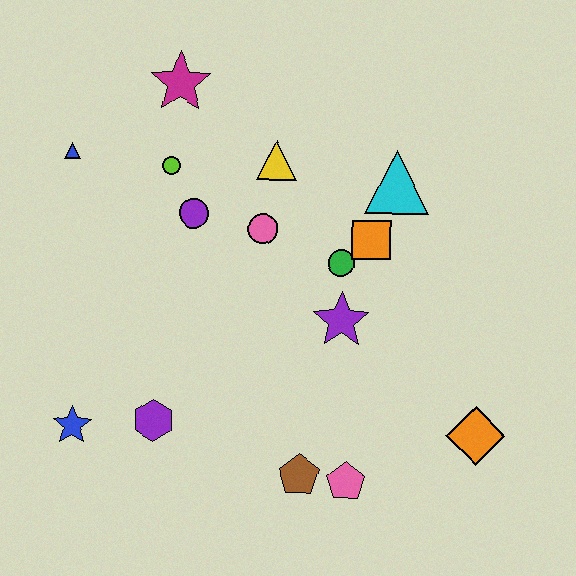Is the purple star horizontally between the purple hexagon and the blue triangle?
No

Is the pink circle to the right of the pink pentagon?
No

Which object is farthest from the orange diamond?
The blue triangle is farthest from the orange diamond.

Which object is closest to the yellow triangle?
The pink circle is closest to the yellow triangle.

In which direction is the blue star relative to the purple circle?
The blue star is below the purple circle.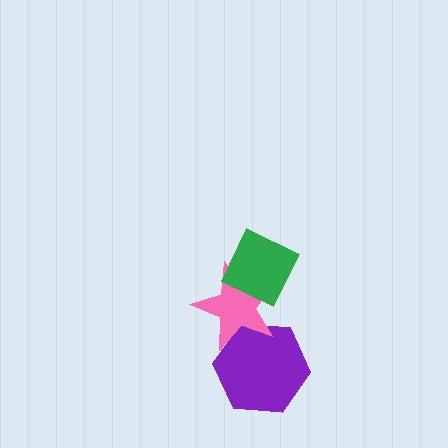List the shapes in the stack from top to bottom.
From top to bottom: the green diamond, the pink star, the purple hexagon.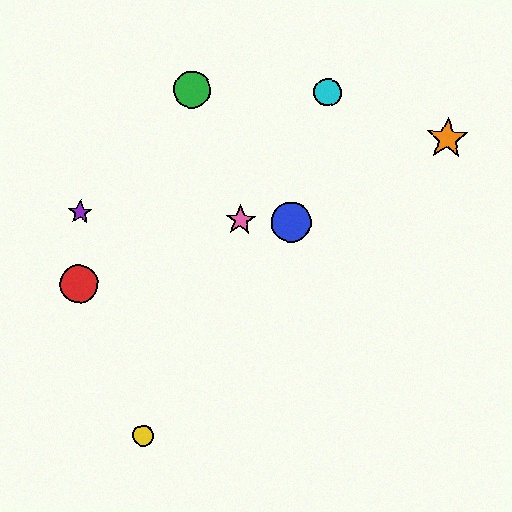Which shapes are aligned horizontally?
The blue circle, the purple star, the pink star are aligned horizontally.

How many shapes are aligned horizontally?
3 shapes (the blue circle, the purple star, the pink star) are aligned horizontally.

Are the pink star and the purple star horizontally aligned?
Yes, both are at y≈220.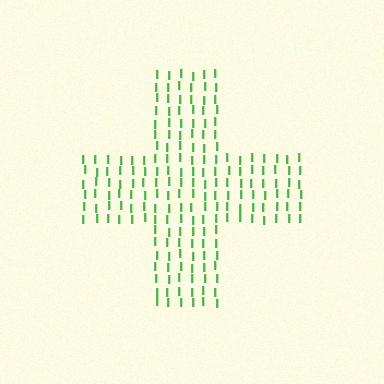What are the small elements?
The small elements are letter I's.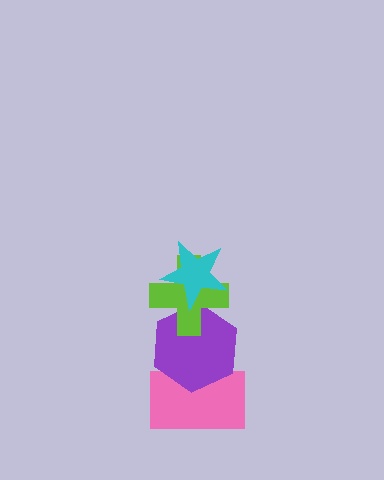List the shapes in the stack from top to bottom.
From top to bottom: the cyan star, the lime cross, the purple hexagon, the pink rectangle.